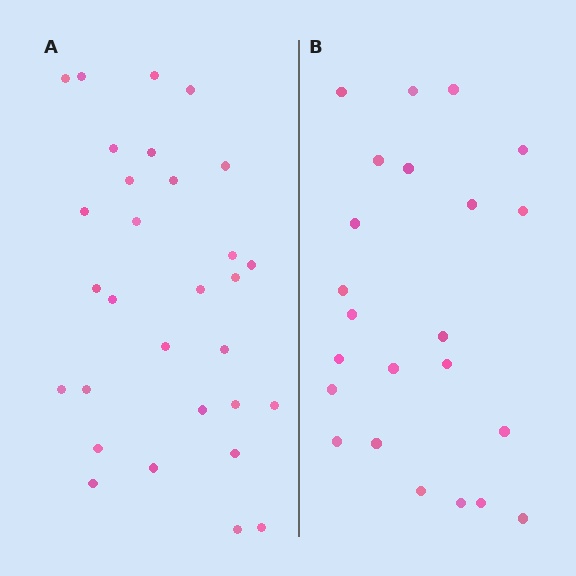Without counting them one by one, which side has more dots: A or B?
Region A (the left region) has more dots.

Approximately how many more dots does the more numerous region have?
Region A has roughly 8 or so more dots than region B.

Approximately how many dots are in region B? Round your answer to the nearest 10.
About 20 dots. (The exact count is 23, which rounds to 20.)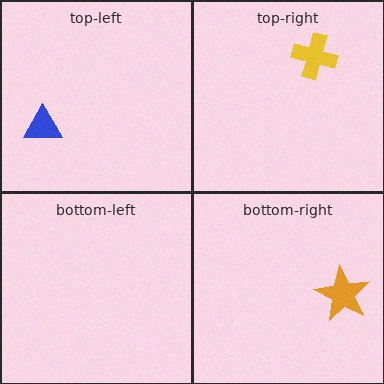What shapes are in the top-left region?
The blue triangle.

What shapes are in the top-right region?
The yellow cross.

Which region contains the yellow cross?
The top-right region.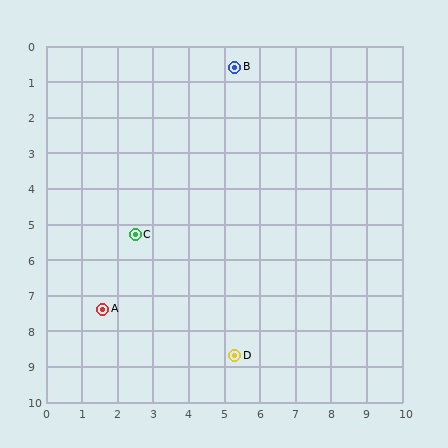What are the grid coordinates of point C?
Point C is at approximately (2.5, 5.3).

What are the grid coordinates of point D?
Point D is at approximately (5.3, 8.7).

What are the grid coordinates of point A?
Point A is at approximately (1.6, 7.4).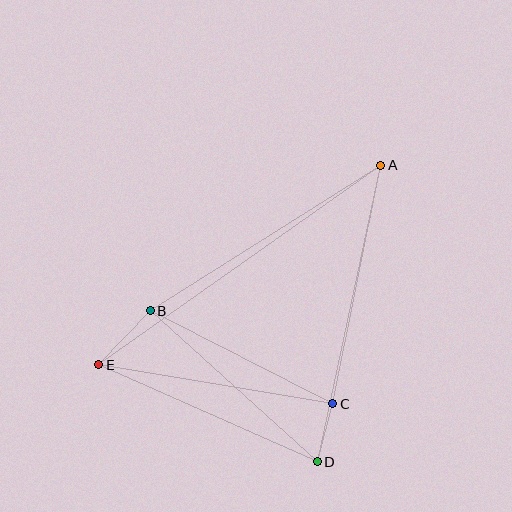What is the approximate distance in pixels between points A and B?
The distance between A and B is approximately 272 pixels.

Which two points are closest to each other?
Points C and D are closest to each other.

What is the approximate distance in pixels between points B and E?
The distance between B and E is approximately 75 pixels.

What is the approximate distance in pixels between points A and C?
The distance between A and C is approximately 243 pixels.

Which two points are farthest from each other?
Points A and E are farthest from each other.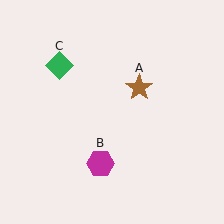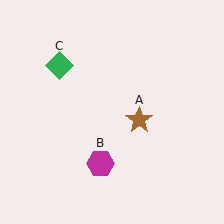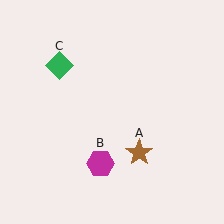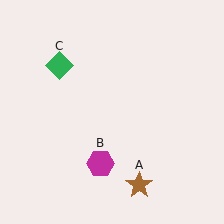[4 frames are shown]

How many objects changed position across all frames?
1 object changed position: brown star (object A).